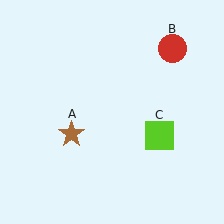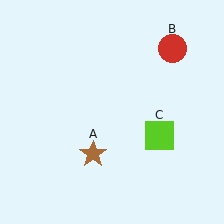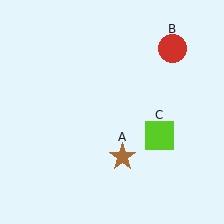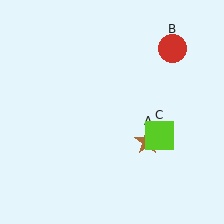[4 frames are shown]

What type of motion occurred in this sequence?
The brown star (object A) rotated counterclockwise around the center of the scene.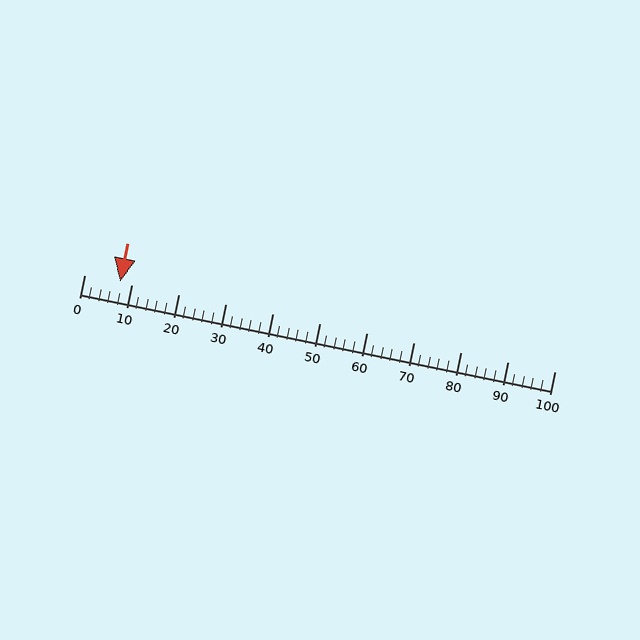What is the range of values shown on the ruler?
The ruler shows values from 0 to 100.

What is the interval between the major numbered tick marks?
The major tick marks are spaced 10 units apart.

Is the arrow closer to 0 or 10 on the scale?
The arrow is closer to 10.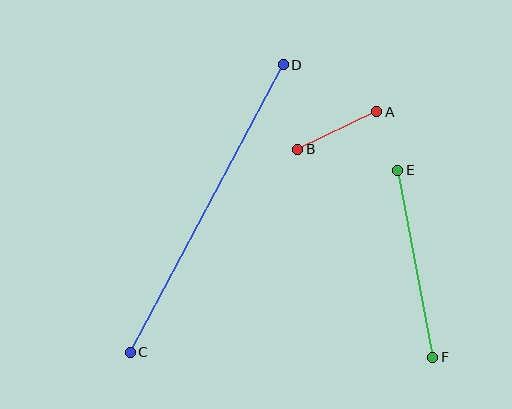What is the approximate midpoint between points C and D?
The midpoint is at approximately (207, 208) pixels.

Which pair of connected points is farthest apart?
Points C and D are farthest apart.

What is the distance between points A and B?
The distance is approximately 87 pixels.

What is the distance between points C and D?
The distance is approximately 326 pixels.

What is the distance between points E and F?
The distance is approximately 190 pixels.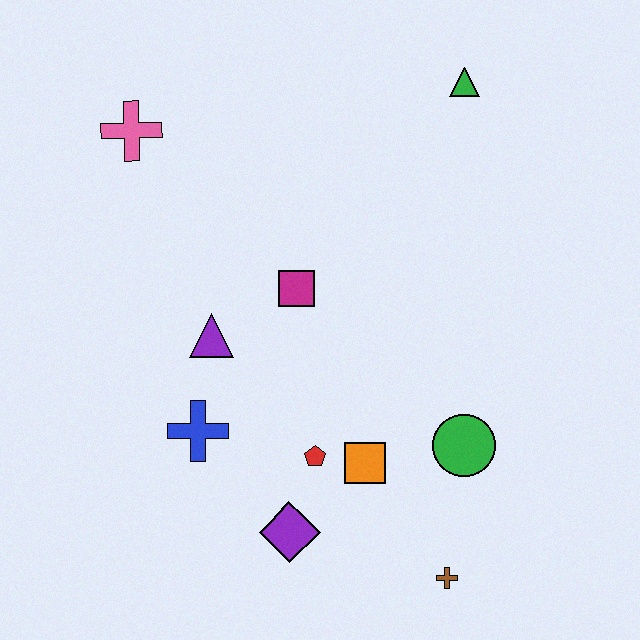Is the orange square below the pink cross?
Yes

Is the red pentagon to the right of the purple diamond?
Yes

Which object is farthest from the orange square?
The pink cross is farthest from the orange square.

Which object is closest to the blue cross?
The purple triangle is closest to the blue cross.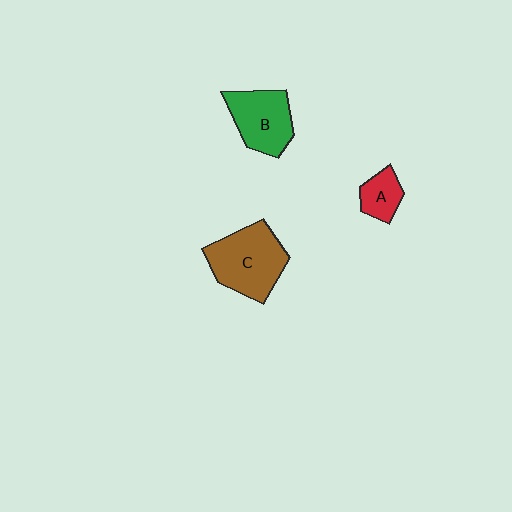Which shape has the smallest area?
Shape A (red).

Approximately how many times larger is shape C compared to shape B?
Approximately 1.3 times.